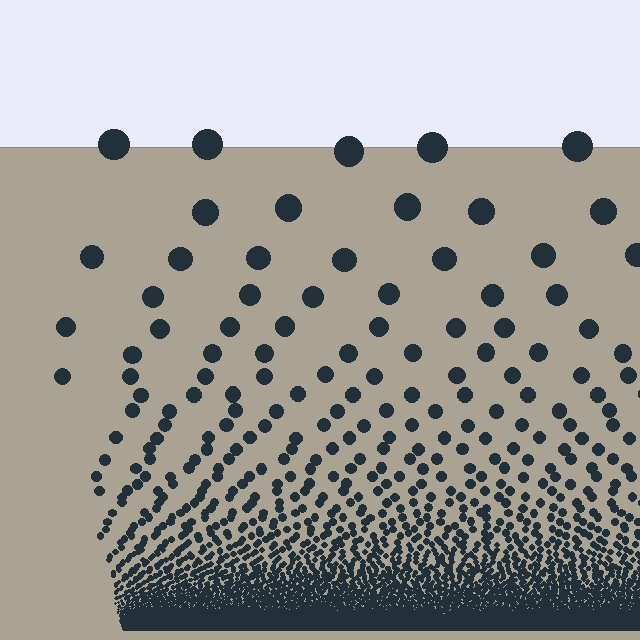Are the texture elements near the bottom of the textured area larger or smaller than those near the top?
Smaller. The gradient is inverted — elements near the bottom are smaller and denser.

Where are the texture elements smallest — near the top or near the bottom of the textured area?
Near the bottom.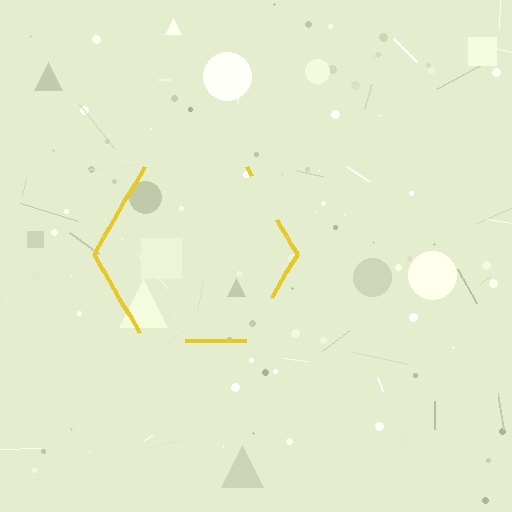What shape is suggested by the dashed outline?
The dashed outline suggests a hexagon.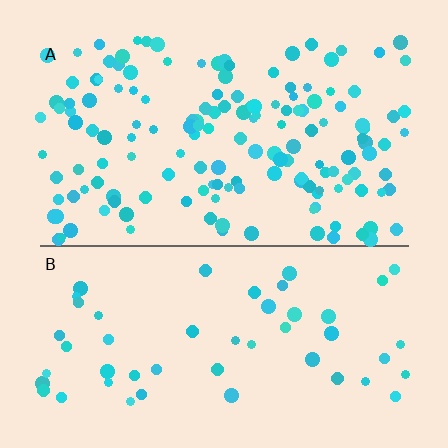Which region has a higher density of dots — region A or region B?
A (the top).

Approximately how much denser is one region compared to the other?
Approximately 3.0× — region A over region B.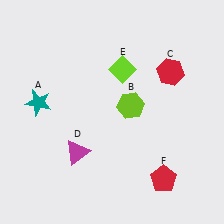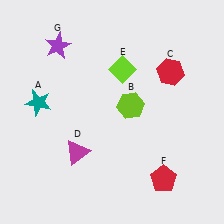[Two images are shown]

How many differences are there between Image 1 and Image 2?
There is 1 difference between the two images.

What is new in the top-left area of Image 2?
A purple star (G) was added in the top-left area of Image 2.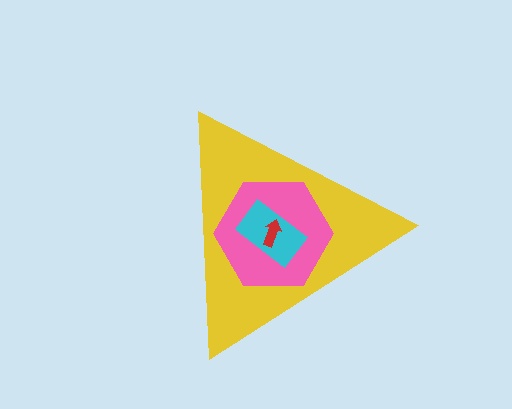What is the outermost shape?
The yellow triangle.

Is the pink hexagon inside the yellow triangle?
Yes.